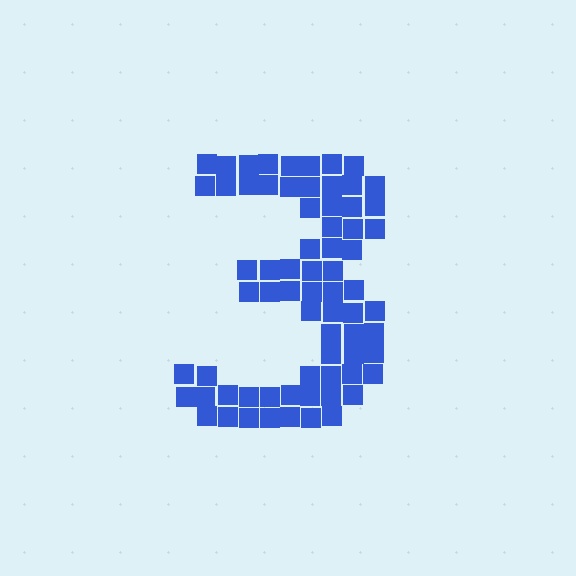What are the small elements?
The small elements are squares.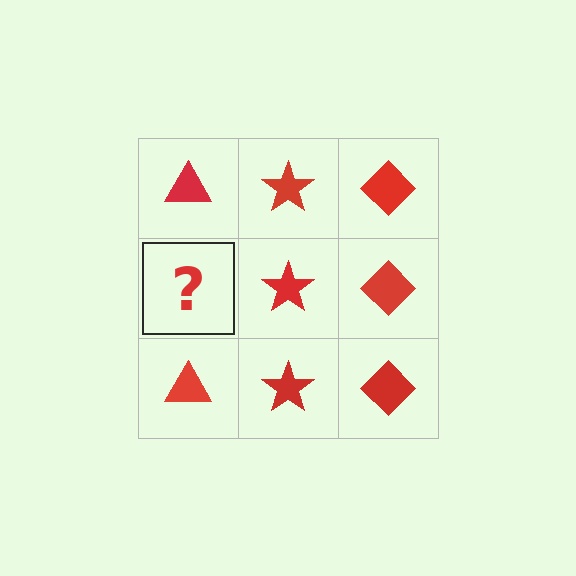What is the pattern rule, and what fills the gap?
The rule is that each column has a consistent shape. The gap should be filled with a red triangle.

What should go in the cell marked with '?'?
The missing cell should contain a red triangle.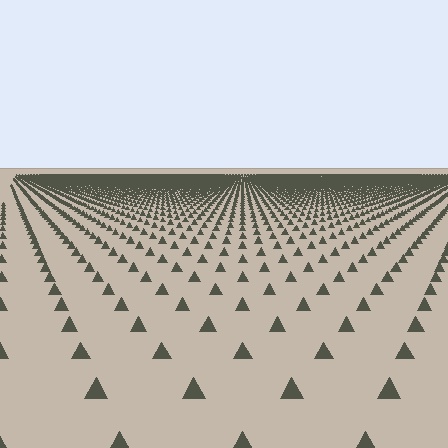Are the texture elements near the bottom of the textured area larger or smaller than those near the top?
Larger. Near the bottom, elements are closer to the viewer and appear at a bigger on-screen size.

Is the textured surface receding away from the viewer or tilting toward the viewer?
The surface is receding away from the viewer. Texture elements get smaller and denser toward the top.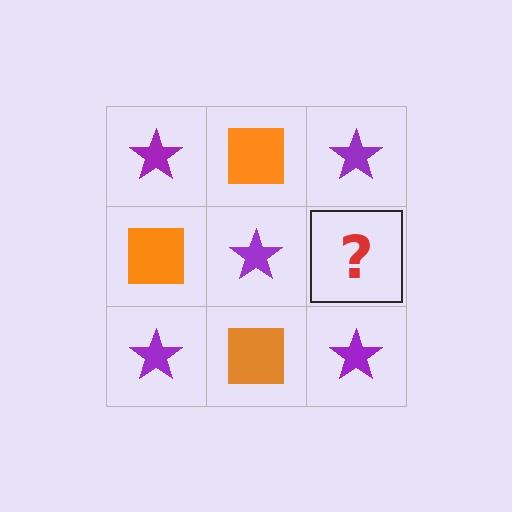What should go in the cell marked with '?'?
The missing cell should contain an orange square.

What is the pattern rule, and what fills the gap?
The rule is that it alternates purple star and orange square in a checkerboard pattern. The gap should be filled with an orange square.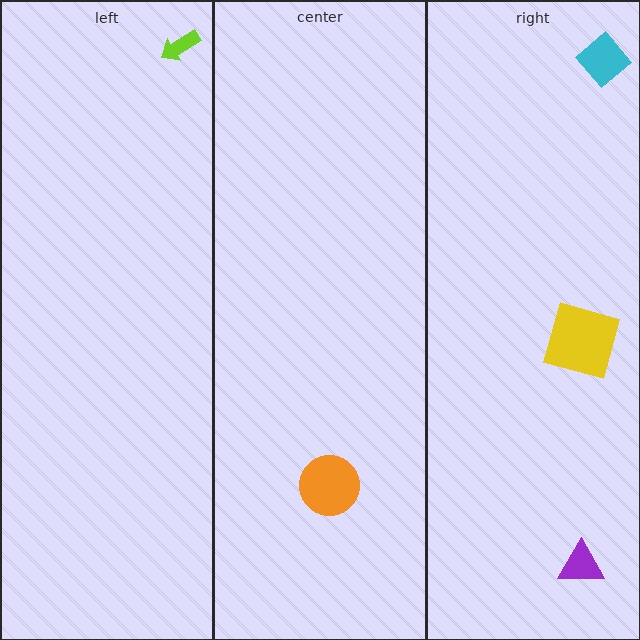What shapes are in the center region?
The orange circle.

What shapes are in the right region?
The purple triangle, the cyan diamond, the yellow square.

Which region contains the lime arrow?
The left region.